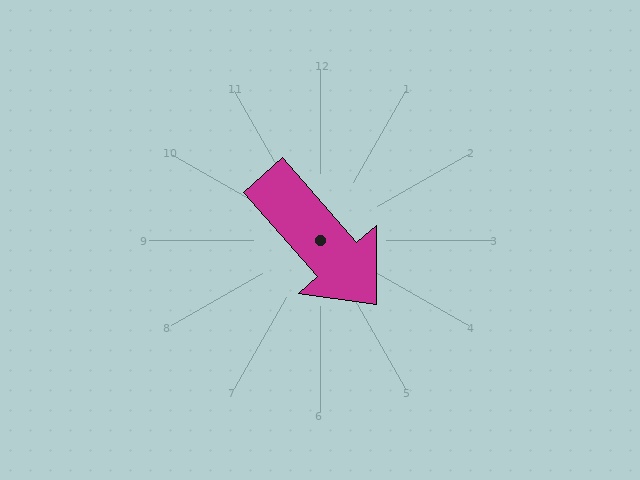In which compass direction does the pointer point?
Southeast.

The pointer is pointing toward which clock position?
Roughly 5 o'clock.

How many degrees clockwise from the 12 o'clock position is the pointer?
Approximately 139 degrees.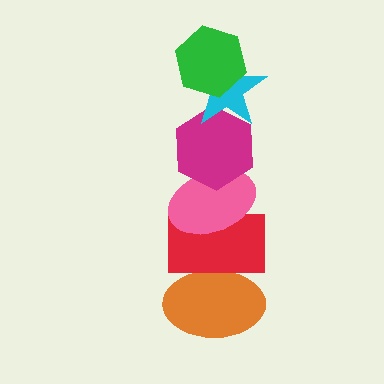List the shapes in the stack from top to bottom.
From top to bottom: the green hexagon, the cyan star, the magenta hexagon, the pink ellipse, the red rectangle, the orange ellipse.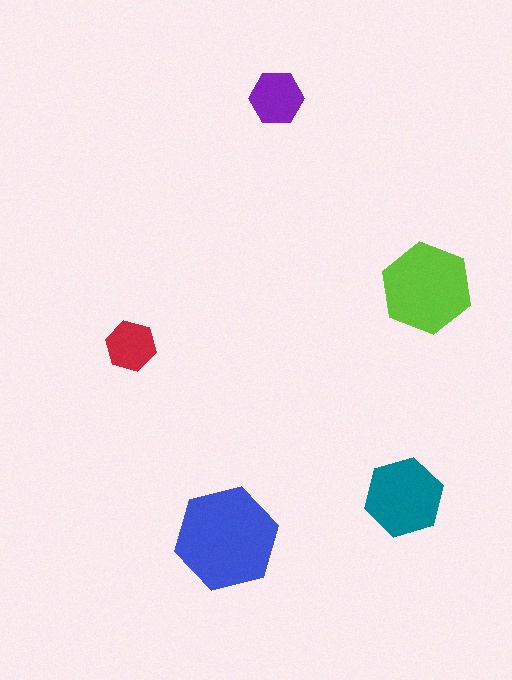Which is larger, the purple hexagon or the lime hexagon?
The lime one.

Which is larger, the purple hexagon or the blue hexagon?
The blue one.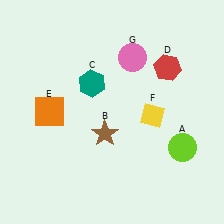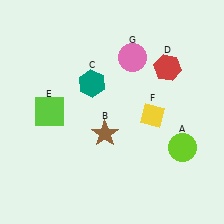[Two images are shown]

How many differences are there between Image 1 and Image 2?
There is 1 difference between the two images.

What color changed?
The square (E) changed from orange in Image 1 to lime in Image 2.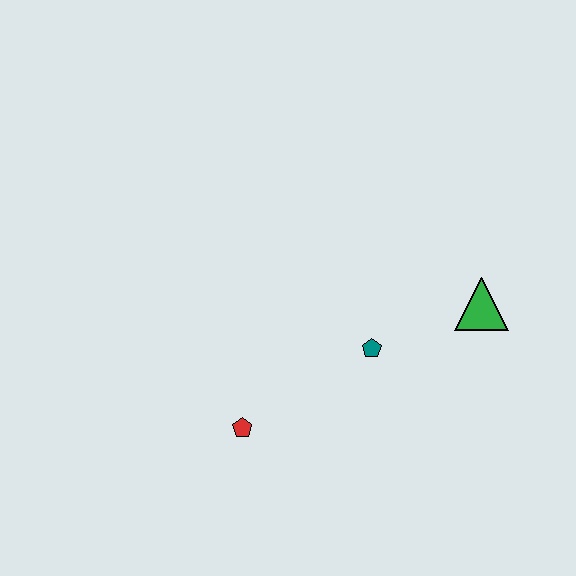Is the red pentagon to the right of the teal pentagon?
No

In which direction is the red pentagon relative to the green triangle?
The red pentagon is to the left of the green triangle.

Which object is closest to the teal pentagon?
The green triangle is closest to the teal pentagon.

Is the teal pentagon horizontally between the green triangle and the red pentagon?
Yes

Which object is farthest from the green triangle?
The red pentagon is farthest from the green triangle.